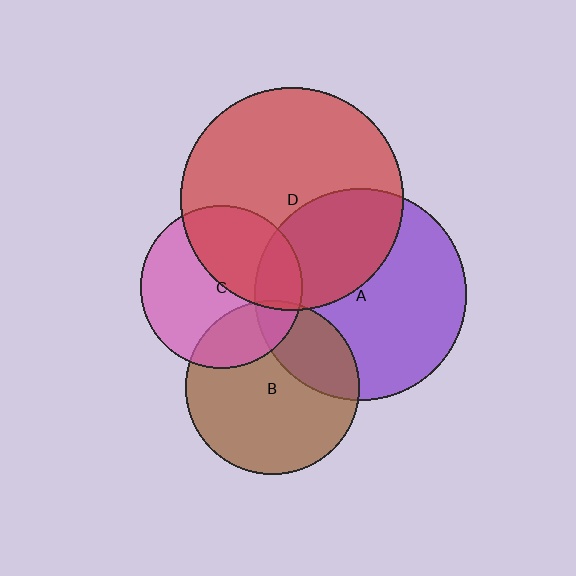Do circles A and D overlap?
Yes.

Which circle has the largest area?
Circle D (red).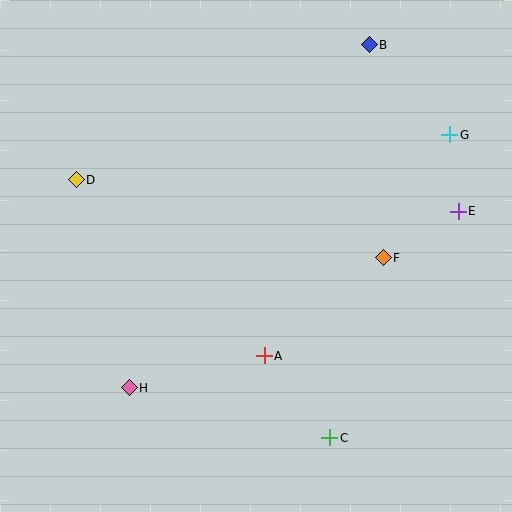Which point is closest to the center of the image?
Point A at (264, 356) is closest to the center.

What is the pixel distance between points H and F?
The distance between H and F is 286 pixels.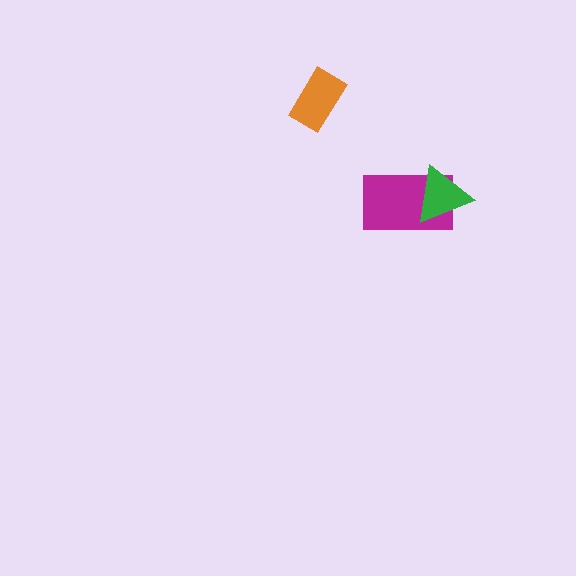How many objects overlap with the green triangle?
1 object overlaps with the green triangle.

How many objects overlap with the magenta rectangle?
1 object overlaps with the magenta rectangle.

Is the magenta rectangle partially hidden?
Yes, it is partially covered by another shape.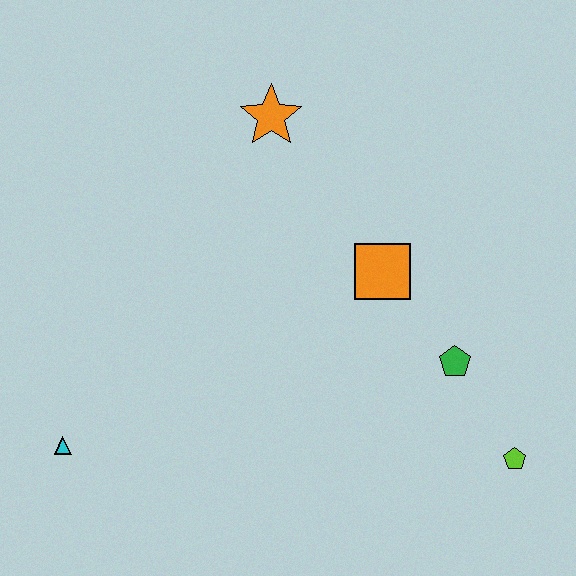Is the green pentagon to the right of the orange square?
Yes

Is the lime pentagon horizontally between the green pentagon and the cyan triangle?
No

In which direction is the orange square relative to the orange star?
The orange square is below the orange star.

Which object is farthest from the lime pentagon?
The cyan triangle is farthest from the lime pentagon.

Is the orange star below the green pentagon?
No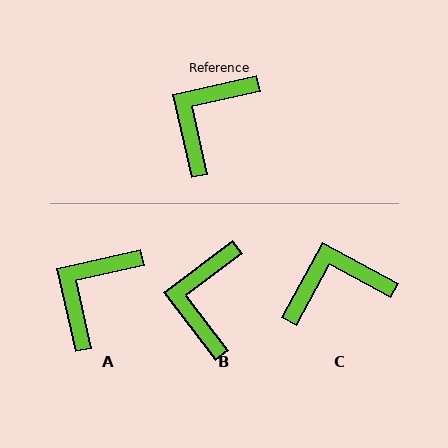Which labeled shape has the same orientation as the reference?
A.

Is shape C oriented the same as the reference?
No, it is off by about 41 degrees.